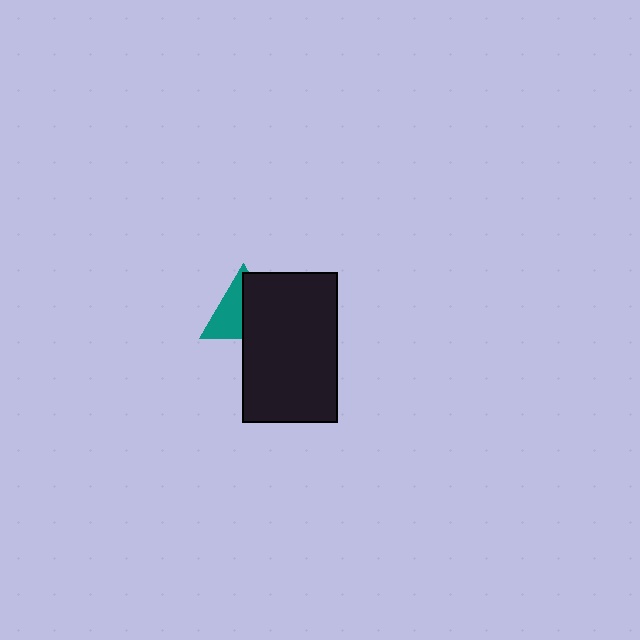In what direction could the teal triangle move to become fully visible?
The teal triangle could move left. That would shift it out from behind the black rectangle entirely.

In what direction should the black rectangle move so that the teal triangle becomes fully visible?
The black rectangle should move right. That is the shortest direction to clear the overlap and leave the teal triangle fully visible.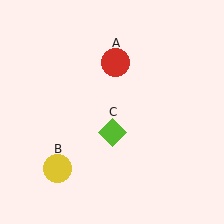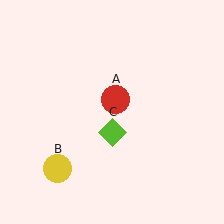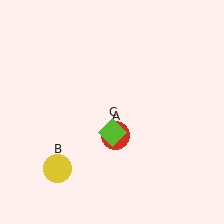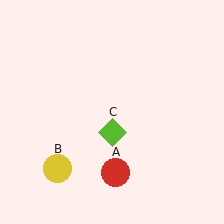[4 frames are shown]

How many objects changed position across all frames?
1 object changed position: red circle (object A).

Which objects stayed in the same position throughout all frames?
Yellow circle (object B) and lime diamond (object C) remained stationary.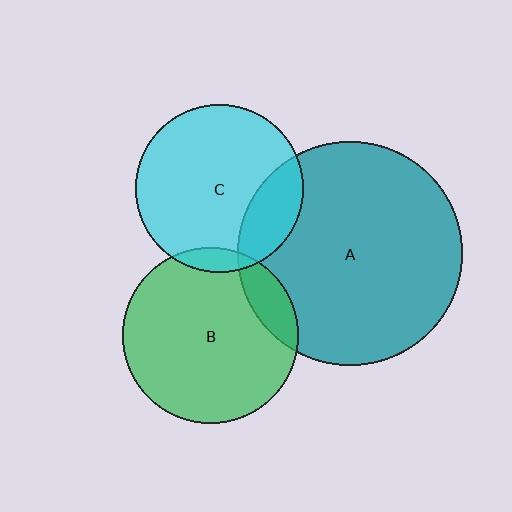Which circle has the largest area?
Circle A (teal).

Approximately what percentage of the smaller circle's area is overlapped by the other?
Approximately 15%.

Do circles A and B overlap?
Yes.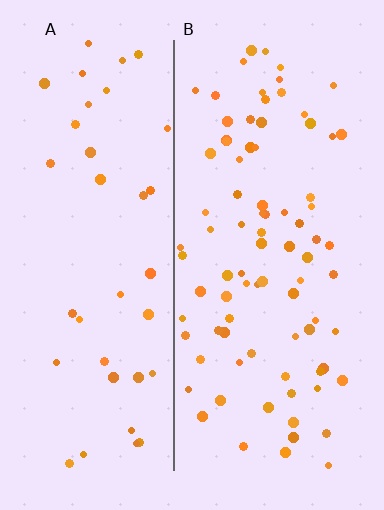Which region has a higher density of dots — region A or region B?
B (the right).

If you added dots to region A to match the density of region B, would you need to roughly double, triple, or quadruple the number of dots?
Approximately double.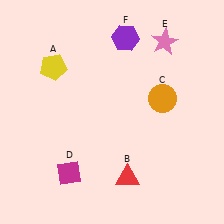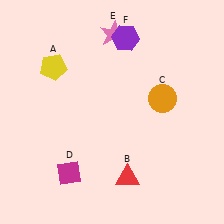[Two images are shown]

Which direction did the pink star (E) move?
The pink star (E) moved left.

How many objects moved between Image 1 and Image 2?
1 object moved between the two images.